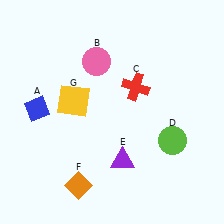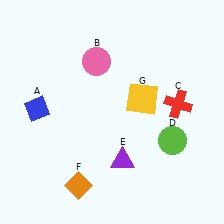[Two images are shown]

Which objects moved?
The objects that moved are: the red cross (C), the yellow square (G).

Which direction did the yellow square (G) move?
The yellow square (G) moved right.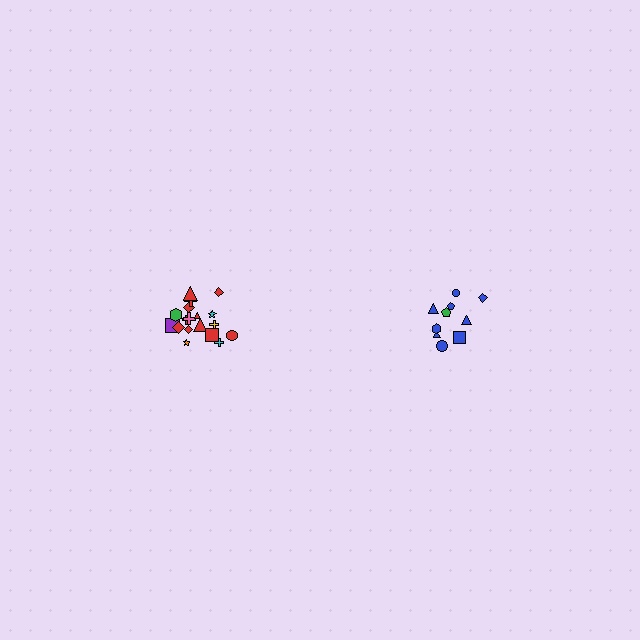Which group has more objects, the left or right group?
The left group.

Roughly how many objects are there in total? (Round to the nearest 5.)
Roughly 30 objects in total.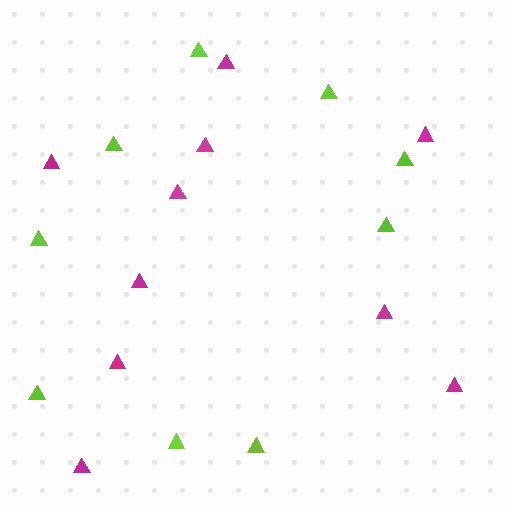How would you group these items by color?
There are 2 groups: one group of magenta triangles (10) and one group of lime triangles (9).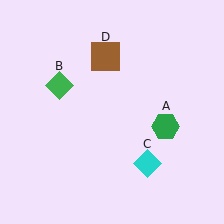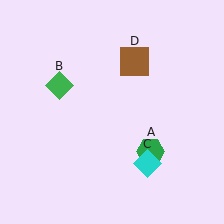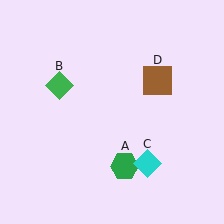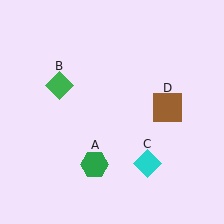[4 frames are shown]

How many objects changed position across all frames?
2 objects changed position: green hexagon (object A), brown square (object D).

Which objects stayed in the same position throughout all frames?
Green diamond (object B) and cyan diamond (object C) remained stationary.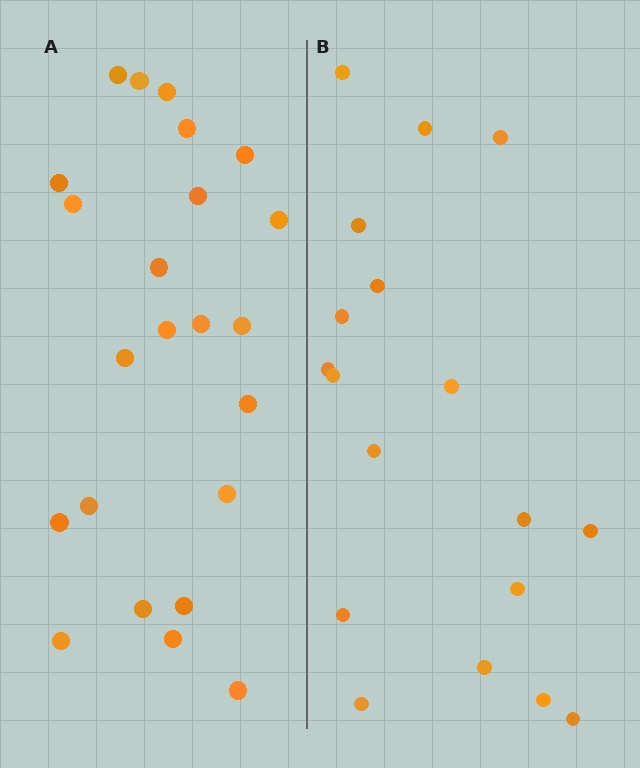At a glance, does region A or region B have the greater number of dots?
Region A (the left region) has more dots.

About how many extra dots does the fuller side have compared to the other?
Region A has about 5 more dots than region B.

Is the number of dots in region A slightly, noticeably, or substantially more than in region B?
Region A has noticeably more, but not dramatically so. The ratio is roughly 1.3 to 1.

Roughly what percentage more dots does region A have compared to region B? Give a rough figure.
About 30% more.